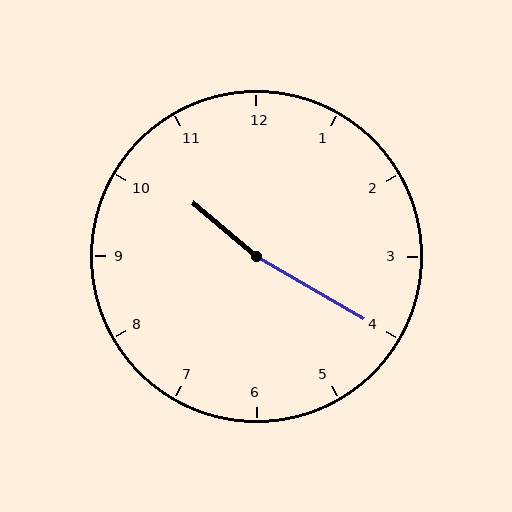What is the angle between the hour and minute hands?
Approximately 170 degrees.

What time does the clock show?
10:20.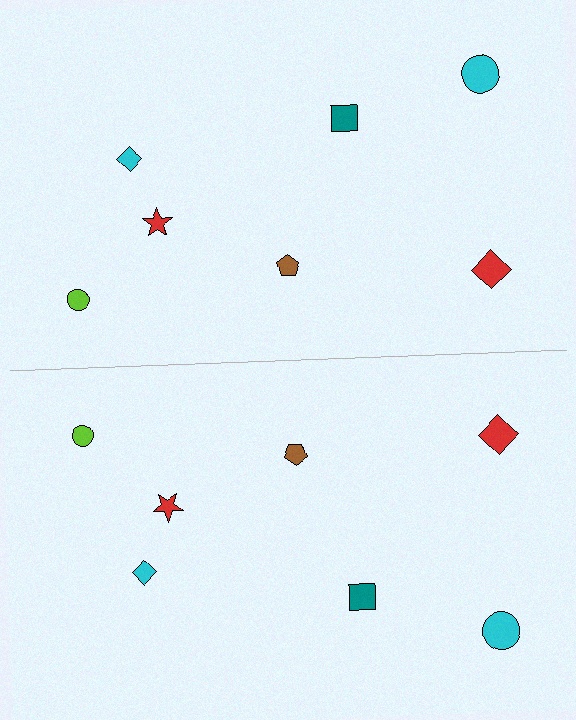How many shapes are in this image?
There are 14 shapes in this image.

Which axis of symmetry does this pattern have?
The pattern has a horizontal axis of symmetry running through the center of the image.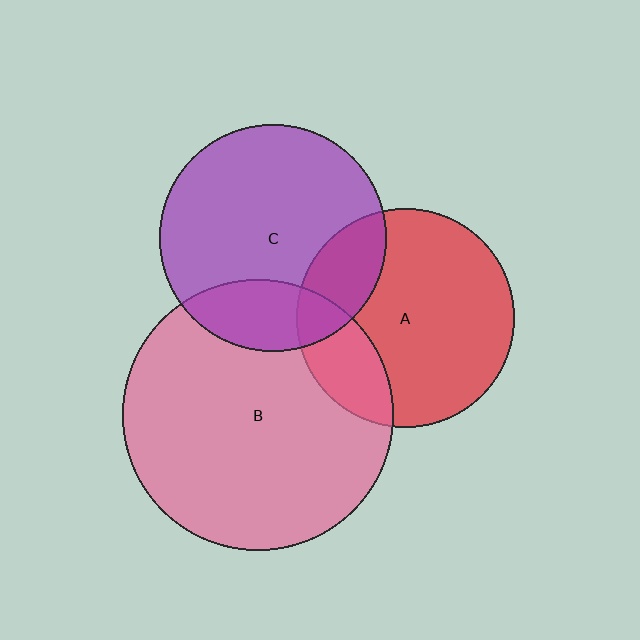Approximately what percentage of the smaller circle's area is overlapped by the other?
Approximately 20%.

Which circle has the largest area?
Circle B (pink).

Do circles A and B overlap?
Yes.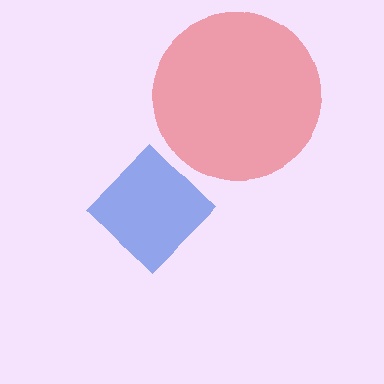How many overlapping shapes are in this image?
There are 2 overlapping shapes in the image.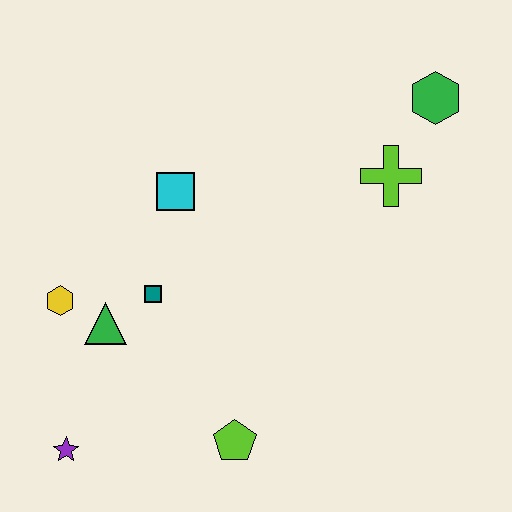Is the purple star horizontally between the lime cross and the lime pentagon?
No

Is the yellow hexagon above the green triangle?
Yes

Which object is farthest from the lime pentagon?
The green hexagon is farthest from the lime pentagon.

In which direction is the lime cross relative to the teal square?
The lime cross is to the right of the teal square.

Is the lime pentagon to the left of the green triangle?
No